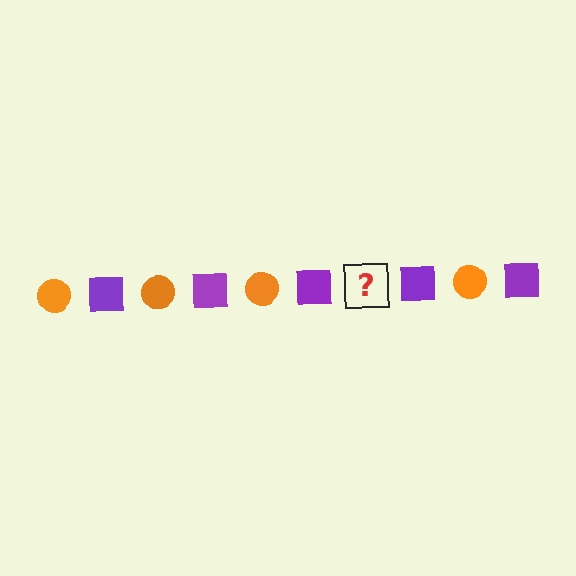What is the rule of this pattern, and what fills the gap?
The rule is that the pattern alternates between orange circle and purple square. The gap should be filled with an orange circle.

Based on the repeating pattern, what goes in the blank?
The blank should be an orange circle.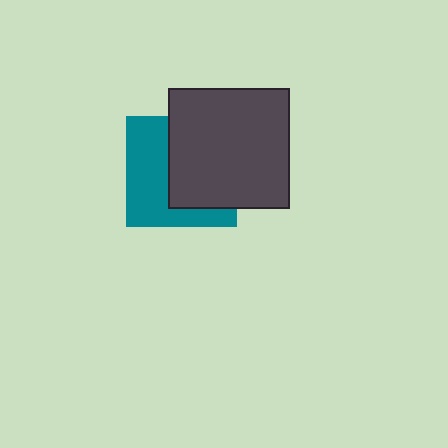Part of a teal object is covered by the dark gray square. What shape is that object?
It is a square.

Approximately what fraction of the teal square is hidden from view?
Roughly 52% of the teal square is hidden behind the dark gray square.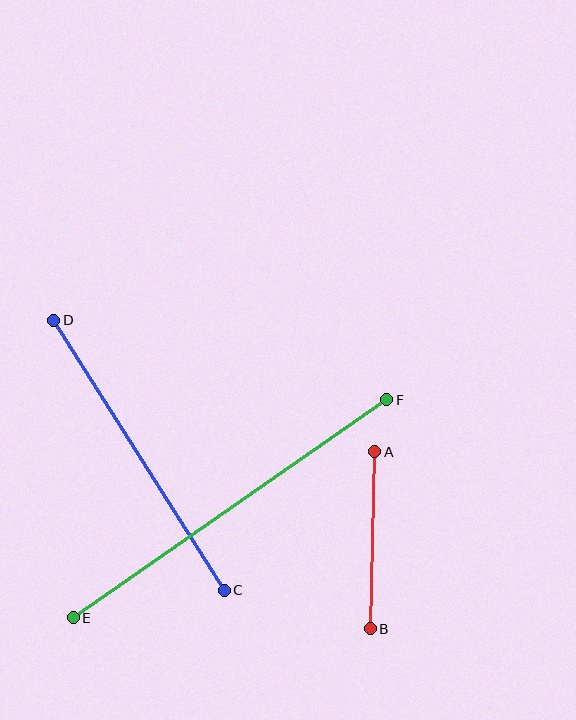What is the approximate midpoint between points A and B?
The midpoint is at approximately (373, 540) pixels.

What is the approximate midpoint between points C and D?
The midpoint is at approximately (139, 455) pixels.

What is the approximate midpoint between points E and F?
The midpoint is at approximately (230, 509) pixels.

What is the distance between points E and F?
The distance is approximately 382 pixels.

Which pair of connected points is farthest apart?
Points E and F are farthest apart.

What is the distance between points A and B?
The distance is approximately 177 pixels.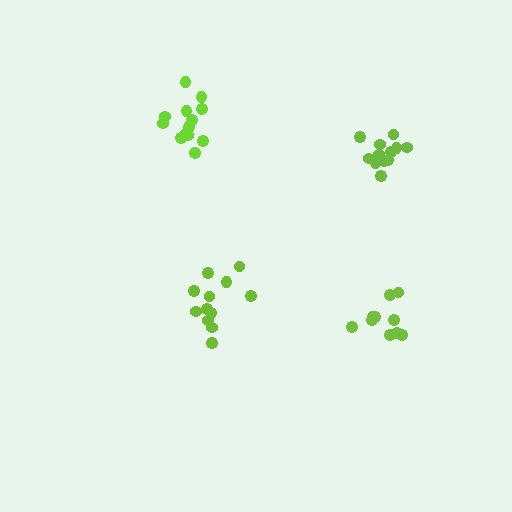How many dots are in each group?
Group 1: 13 dots, Group 2: 12 dots, Group 3: 12 dots, Group 4: 10 dots (47 total).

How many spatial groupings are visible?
There are 4 spatial groupings.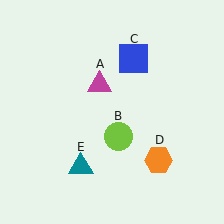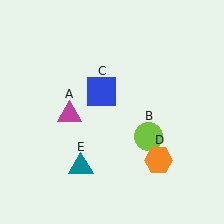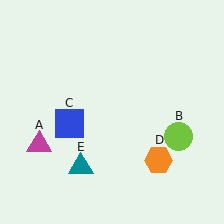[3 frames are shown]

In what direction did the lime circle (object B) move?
The lime circle (object B) moved right.